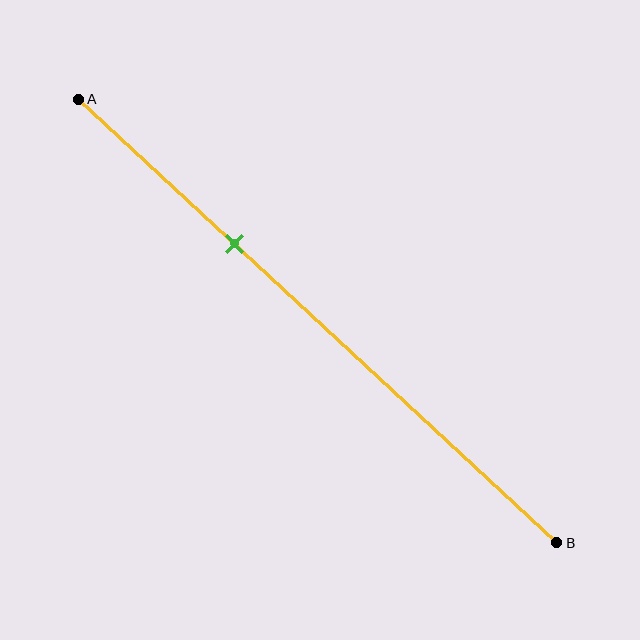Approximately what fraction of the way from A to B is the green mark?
The green mark is approximately 35% of the way from A to B.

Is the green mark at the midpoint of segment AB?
No, the mark is at about 35% from A, not at the 50% midpoint.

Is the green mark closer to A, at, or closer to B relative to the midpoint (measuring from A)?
The green mark is closer to point A than the midpoint of segment AB.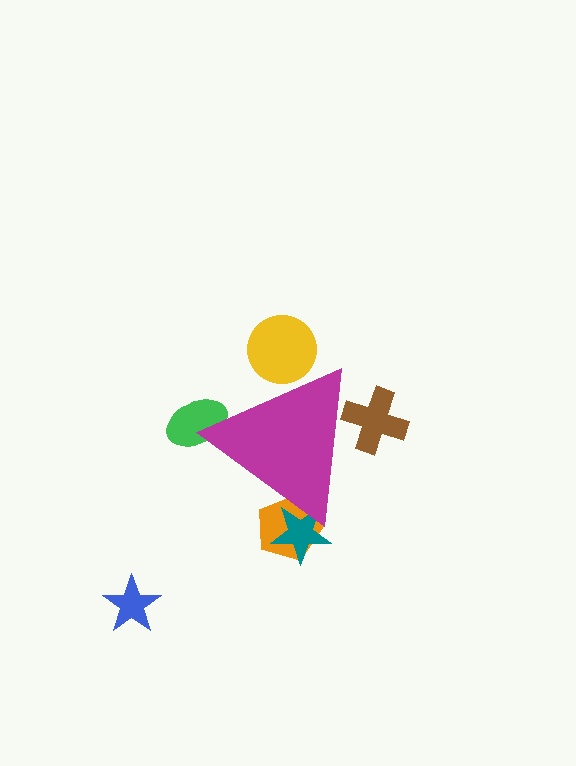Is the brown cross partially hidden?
Yes, the brown cross is partially hidden behind the magenta triangle.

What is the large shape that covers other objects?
A magenta triangle.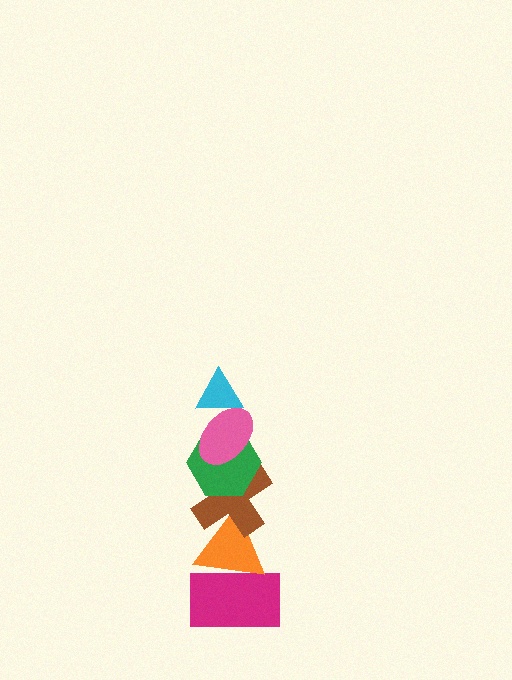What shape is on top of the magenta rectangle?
The orange triangle is on top of the magenta rectangle.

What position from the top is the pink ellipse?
The pink ellipse is 2nd from the top.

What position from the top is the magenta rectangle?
The magenta rectangle is 6th from the top.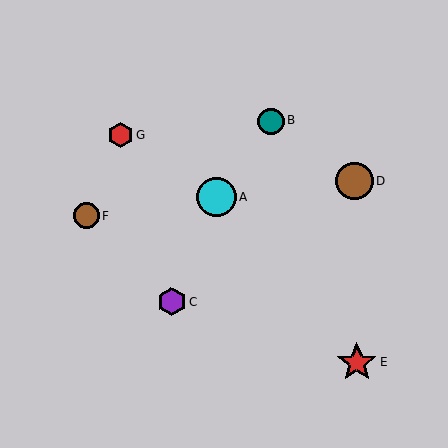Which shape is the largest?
The red star (labeled E) is the largest.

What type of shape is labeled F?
Shape F is a brown circle.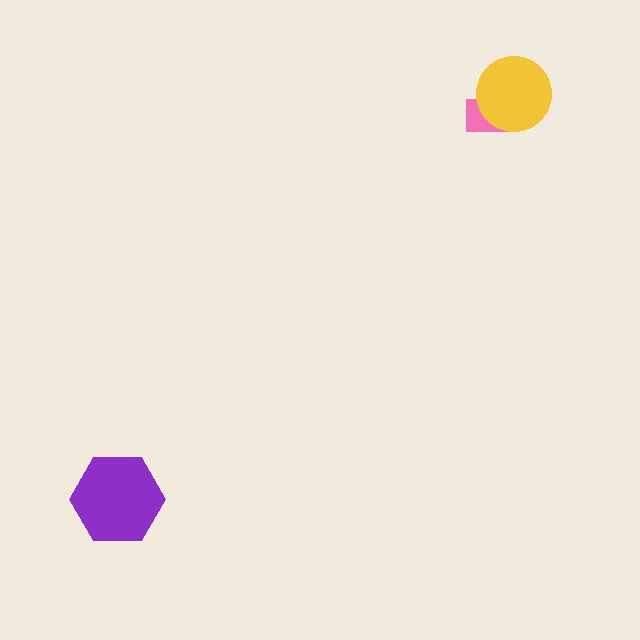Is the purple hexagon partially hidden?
No, no other shape covers it.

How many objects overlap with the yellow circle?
1 object overlaps with the yellow circle.